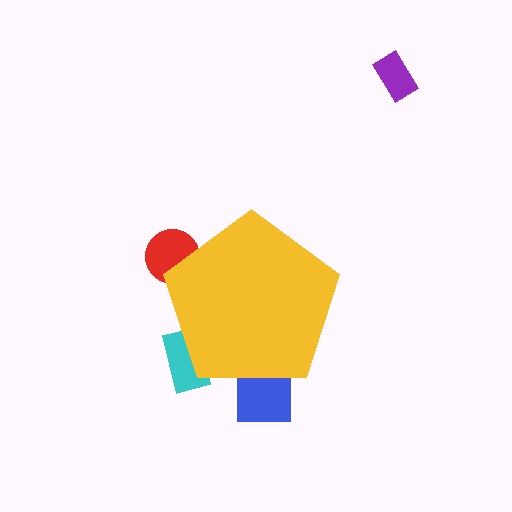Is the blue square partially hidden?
Yes, the blue square is partially hidden behind the yellow pentagon.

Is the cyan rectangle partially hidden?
Yes, the cyan rectangle is partially hidden behind the yellow pentagon.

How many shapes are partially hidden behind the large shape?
3 shapes are partially hidden.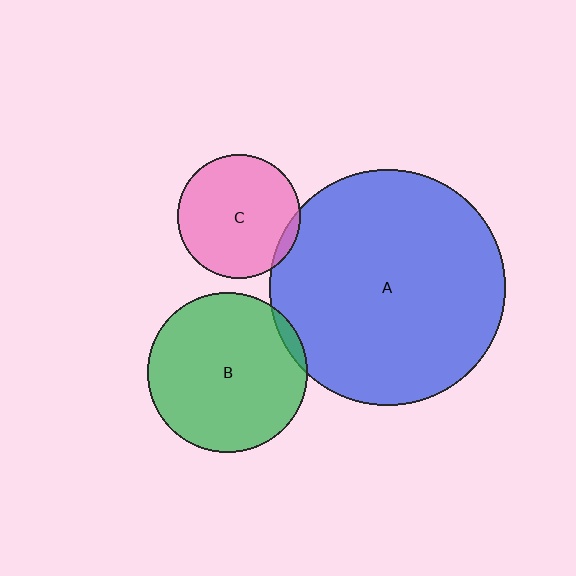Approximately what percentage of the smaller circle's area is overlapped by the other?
Approximately 5%.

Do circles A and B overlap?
Yes.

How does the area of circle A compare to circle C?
Approximately 3.6 times.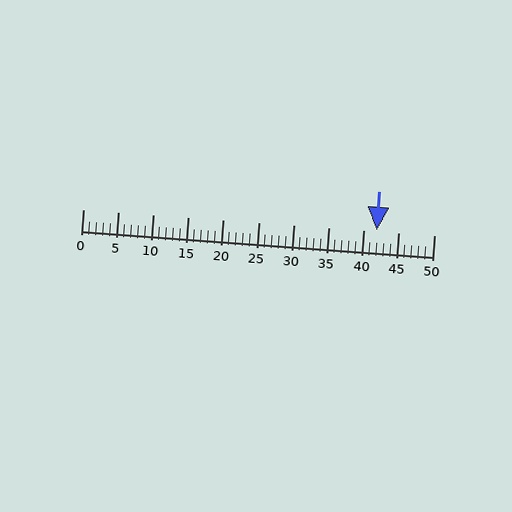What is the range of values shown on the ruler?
The ruler shows values from 0 to 50.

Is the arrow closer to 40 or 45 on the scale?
The arrow is closer to 40.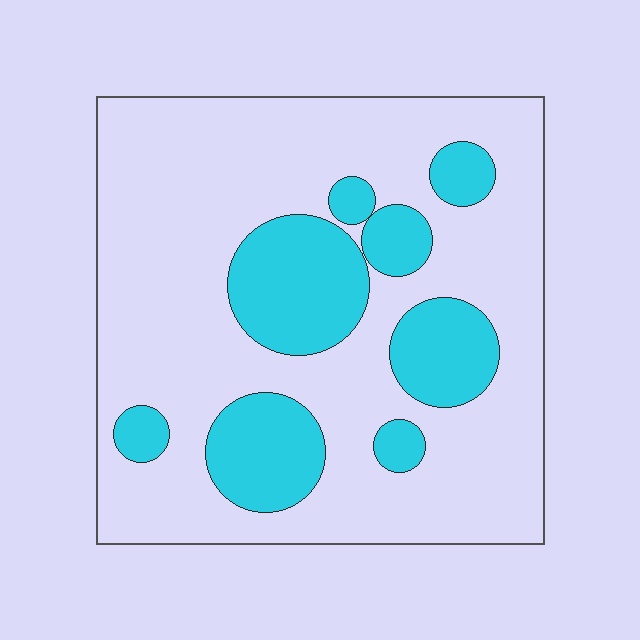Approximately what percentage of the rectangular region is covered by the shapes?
Approximately 25%.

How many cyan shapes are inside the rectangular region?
8.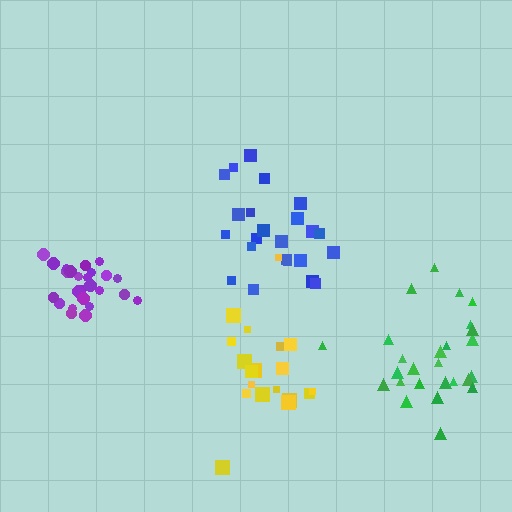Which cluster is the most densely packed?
Purple.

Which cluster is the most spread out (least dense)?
Yellow.